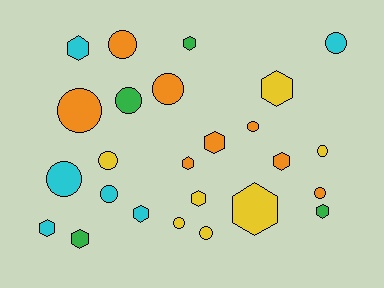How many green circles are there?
There is 1 green circle.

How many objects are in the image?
There are 25 objects.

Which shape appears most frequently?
Circle, with 13 objects.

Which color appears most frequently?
Orange, with 8 objects.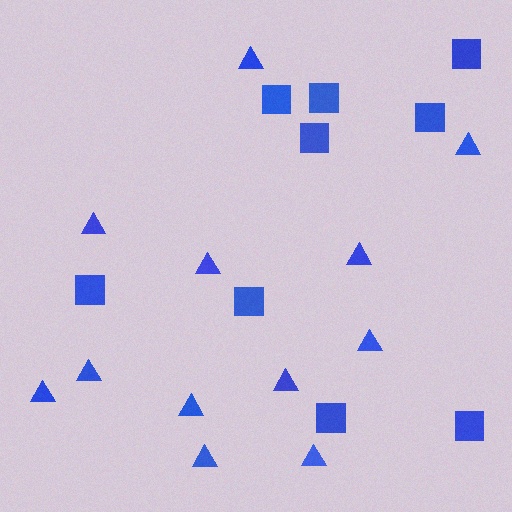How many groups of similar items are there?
There are 2 groups: one group of triangles (12) and one group of squares (9).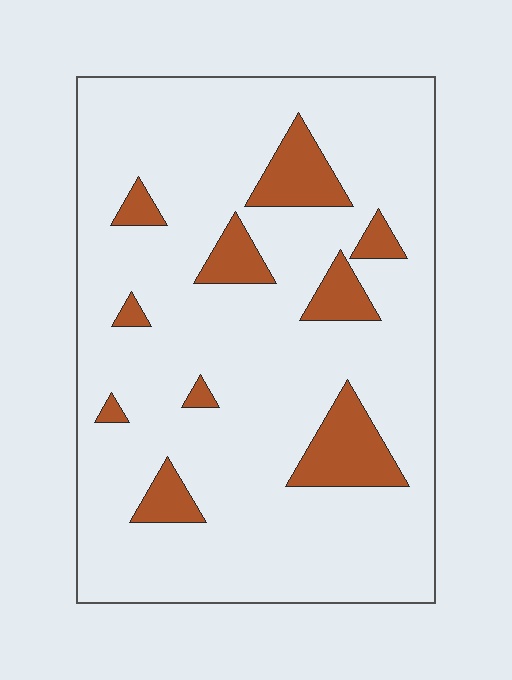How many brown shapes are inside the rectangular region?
10.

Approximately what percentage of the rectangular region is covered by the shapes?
Approximately 15%.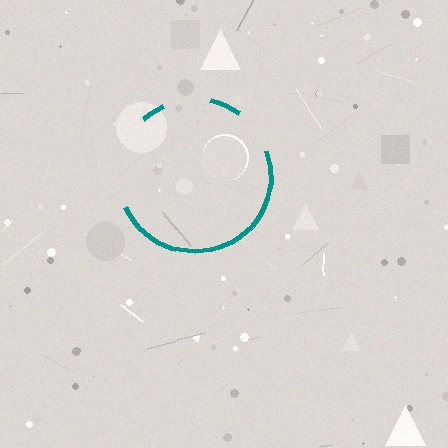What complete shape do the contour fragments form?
The contour fragments form a circle.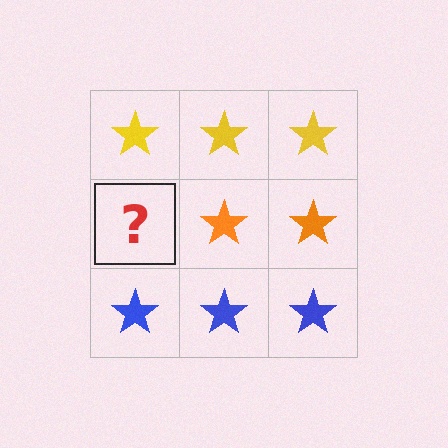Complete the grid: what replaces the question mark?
The question mark should be replaced with an orange star.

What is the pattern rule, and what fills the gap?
The rule is that each row has a consistent color. The gap should be filled with an orange star.